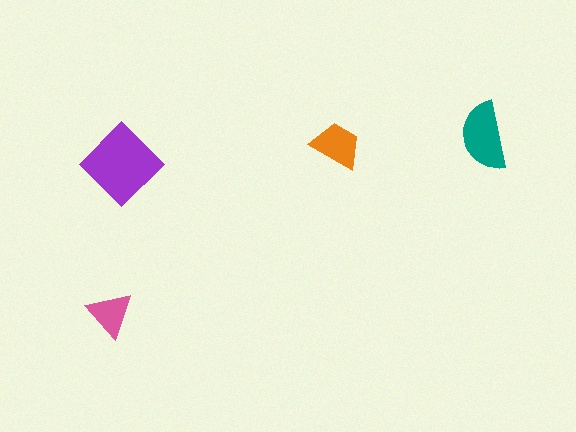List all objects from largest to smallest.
The purple diamond, the teal semicircle, the orange trapezoid, the pink triangle.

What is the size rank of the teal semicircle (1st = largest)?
2nd.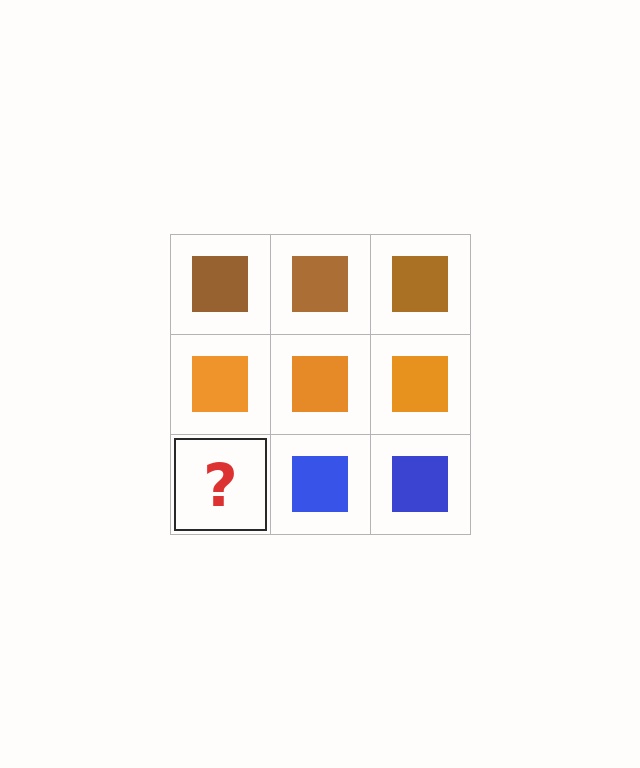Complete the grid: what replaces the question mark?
The question mark should be replaced with a blue square.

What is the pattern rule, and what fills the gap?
The rule is that each row has a consistent color. The gap should be filled with a blue square.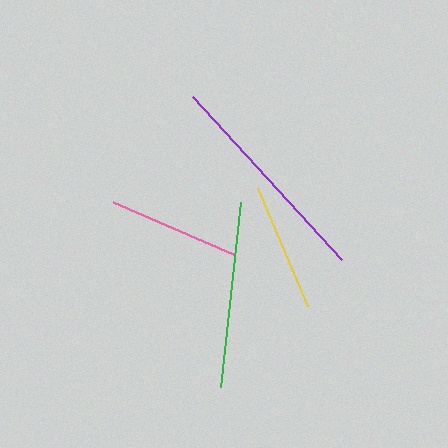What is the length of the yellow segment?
The yellow segment is approximately 128 pixels long.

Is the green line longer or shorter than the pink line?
The green line is longer than the pink line.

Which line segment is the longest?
The purple line is the longest at approximately 221 pixels.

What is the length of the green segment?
The green segment is approximately 186 pixels long.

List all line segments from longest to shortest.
From longest to shortest: purple, green, pink, yellow.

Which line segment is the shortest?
The yellow line is the shortest at approximately 128 pixels.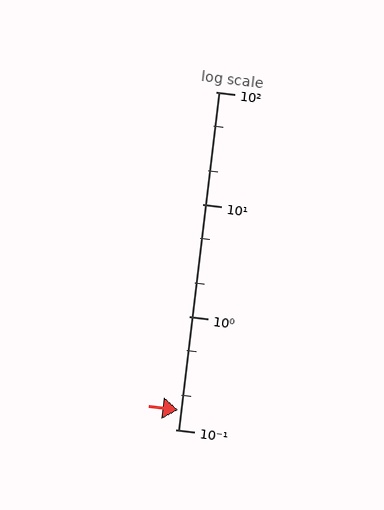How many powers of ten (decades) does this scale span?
The scale spans 3 decades, from 0.1 to 100.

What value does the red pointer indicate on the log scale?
The pointer indicates approximately 0.15.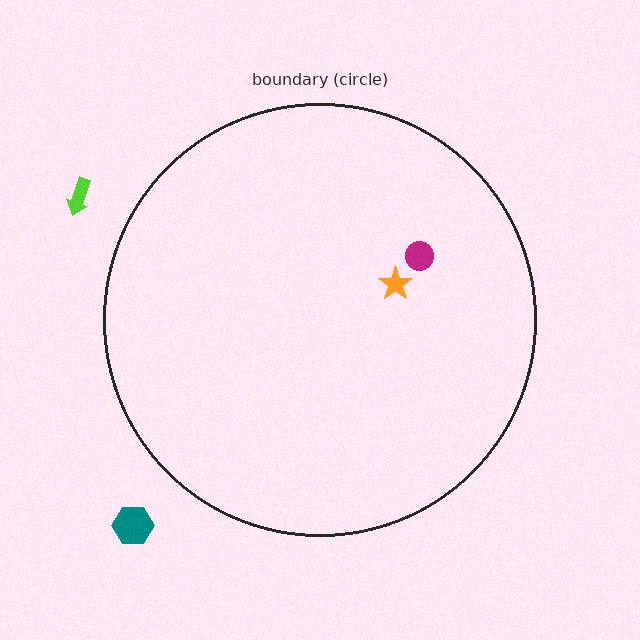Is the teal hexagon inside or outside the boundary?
Outside.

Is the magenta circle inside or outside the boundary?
Inside.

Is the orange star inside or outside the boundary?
Inside.